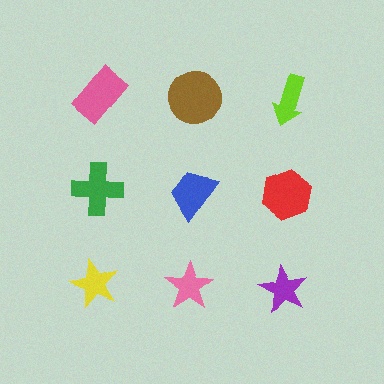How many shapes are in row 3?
3 shapes.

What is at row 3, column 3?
A purple star.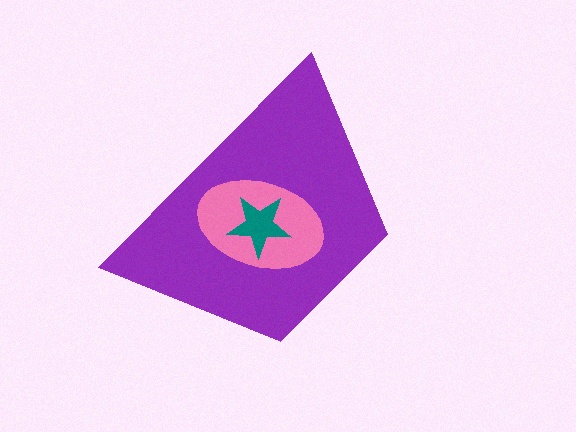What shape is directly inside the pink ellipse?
The teal star.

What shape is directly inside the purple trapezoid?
The pink ellipse.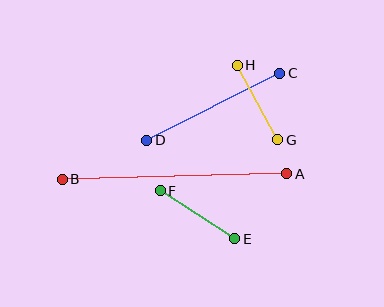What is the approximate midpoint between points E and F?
The midpoint is at approximately (197, 215) pixels.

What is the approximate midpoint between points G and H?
The midpoint is at approximately (258, 103) pixels.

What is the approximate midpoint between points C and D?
The midpoint is at approximately (213, 107) pixels.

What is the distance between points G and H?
The distance is approximately 85 pixels.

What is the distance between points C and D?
The distance is approximately 149 pixels.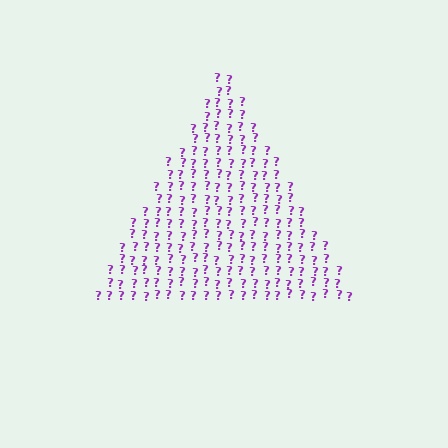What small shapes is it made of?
It is made of small question marks.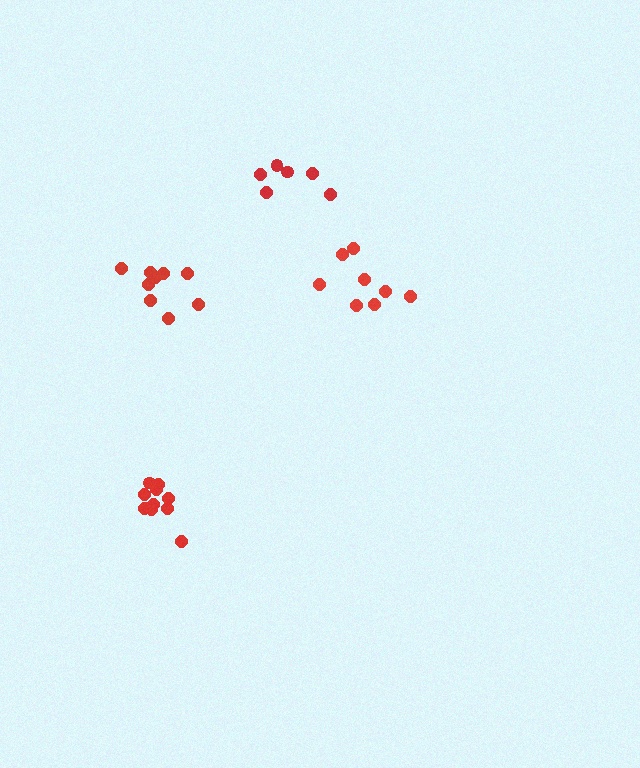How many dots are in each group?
Group 1: 10 dots, Group 2: 9 dots, Group 3: 8 dots, Group 4: 6 dots (33 total).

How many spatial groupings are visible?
There are 4 spatial groupings.